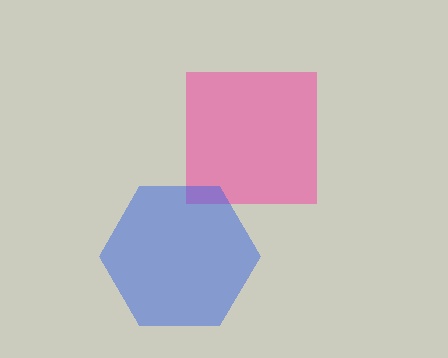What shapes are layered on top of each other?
The layered shapes are: a pink square, a blue hexagon.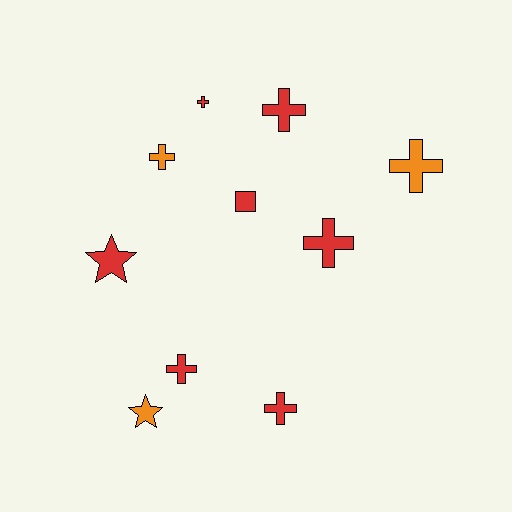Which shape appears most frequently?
Cross, with 7 objects.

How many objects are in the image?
There are 10 objects.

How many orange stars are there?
There is 1 orange star.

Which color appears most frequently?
Red, with 7 objects.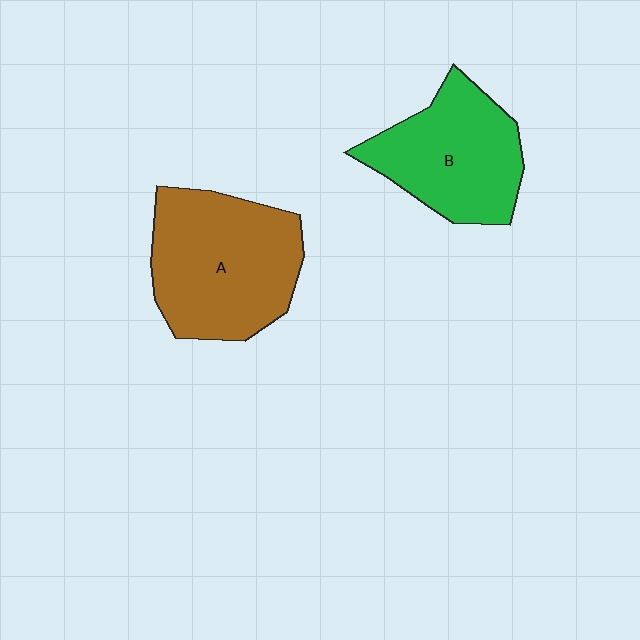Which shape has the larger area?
Shape A (brown).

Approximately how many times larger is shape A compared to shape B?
Approximately 1.2 times.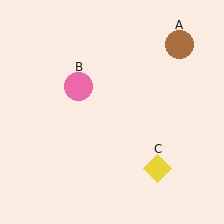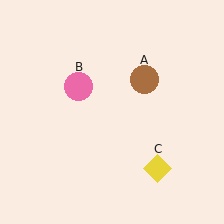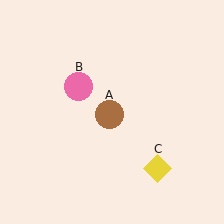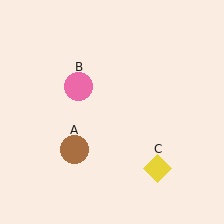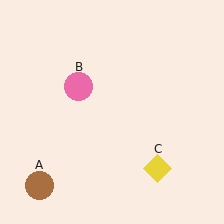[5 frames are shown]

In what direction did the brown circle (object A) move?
The brown circle (object A) moved down and to the left.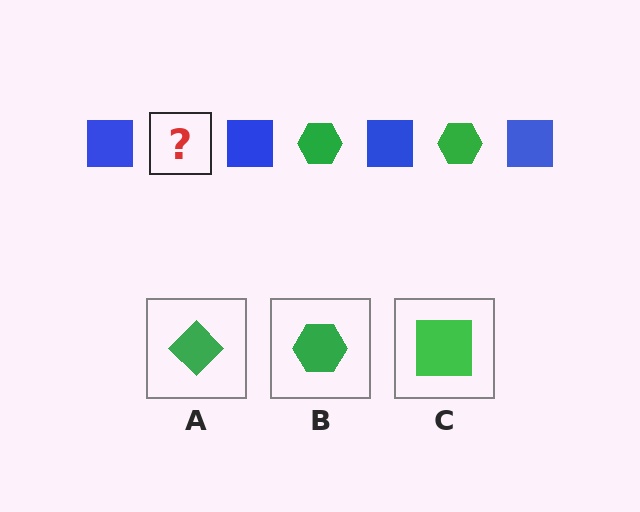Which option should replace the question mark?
Option B.